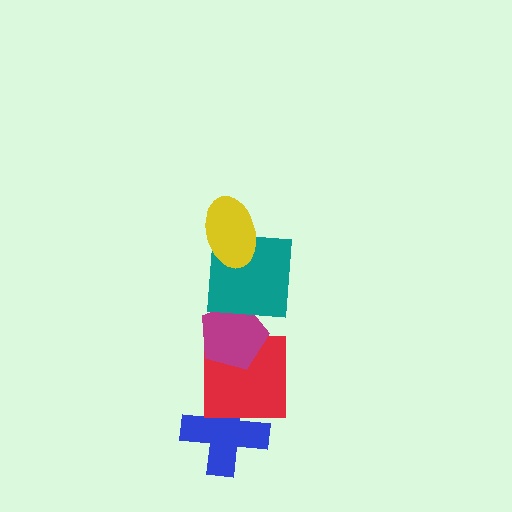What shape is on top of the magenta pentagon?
The teal square is on top of the magenta pentagon.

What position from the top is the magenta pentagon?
The magenta pentagon is 3rd from the top.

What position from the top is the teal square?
The teal square is 2nd from the top.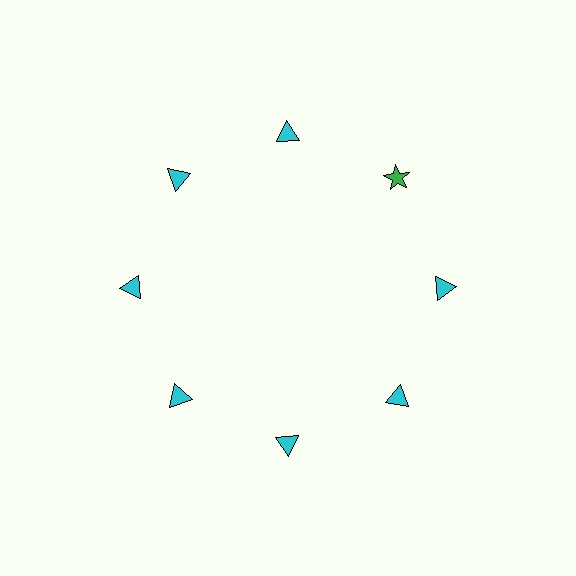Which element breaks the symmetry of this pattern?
The green star at roughly the 2 o'clock position breaks the symmetry. All other shapes are cyan triangles.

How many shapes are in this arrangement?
There are 8 shapes arranged in a ring pattern.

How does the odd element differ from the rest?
It differs in both color (green instead of cyan) and shape (star instead of triangle).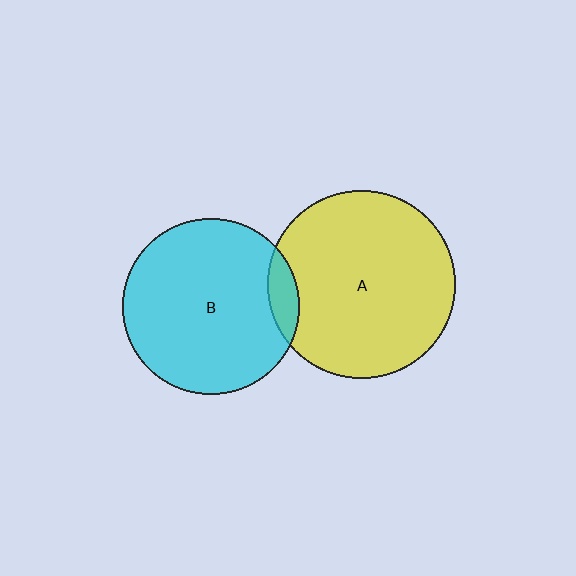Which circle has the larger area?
Circle A (yellow).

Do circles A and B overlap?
Yes.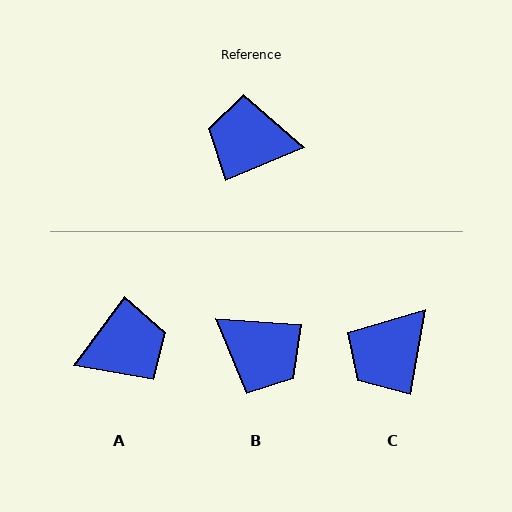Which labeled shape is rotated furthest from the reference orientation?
B, about 154 degrees away.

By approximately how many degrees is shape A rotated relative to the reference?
Approximately 149 degrees clockwise.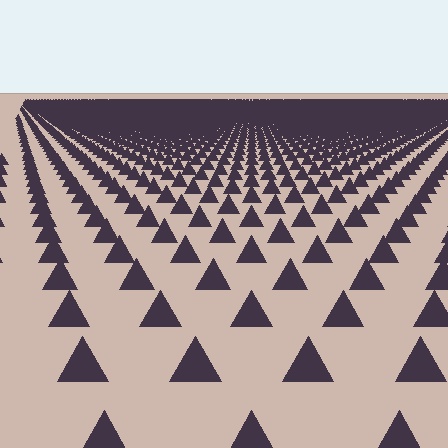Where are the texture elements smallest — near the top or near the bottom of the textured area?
Near the top.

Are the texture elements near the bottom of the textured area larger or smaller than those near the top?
Larger. Near the bottom, elements are closer to the viewer and appear at a bigger on-screen size.